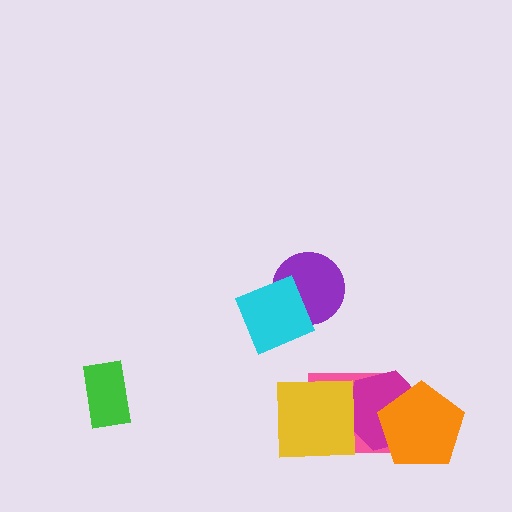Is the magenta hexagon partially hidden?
Yes, it is partially covered by another shape.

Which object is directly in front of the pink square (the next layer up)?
The magenta hexagon is directly in front of the pink square.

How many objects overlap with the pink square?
3 objects overlap with the pink square.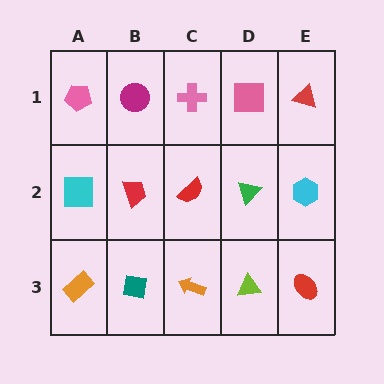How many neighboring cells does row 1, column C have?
3.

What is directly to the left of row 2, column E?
A green triangle.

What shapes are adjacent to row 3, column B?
A red trapezoid (row 2, column B), an orange rectangle (row 3, column A), an orange arrow (row 3, column C).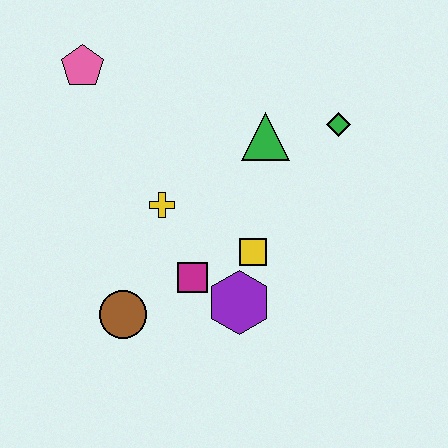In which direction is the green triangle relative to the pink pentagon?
The green triangle is to the right of the pink pentagon.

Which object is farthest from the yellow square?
The pink pentagon is farthest from the yellow square.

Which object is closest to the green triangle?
The green diamond is closest to the green triangle.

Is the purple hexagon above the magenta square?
No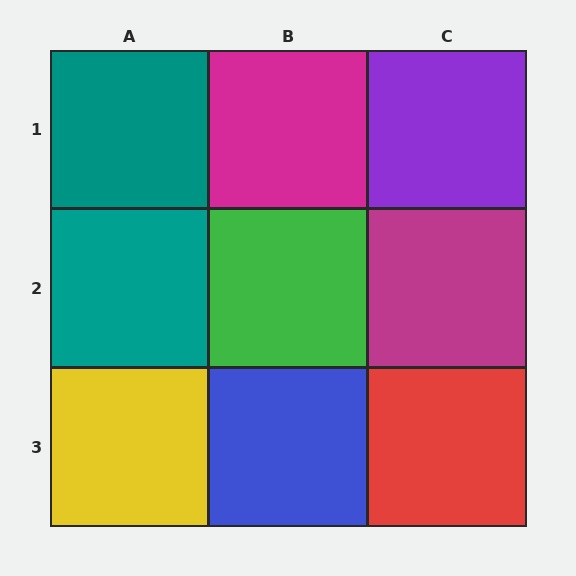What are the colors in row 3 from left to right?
Yellow, blue, red.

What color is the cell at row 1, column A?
Teal.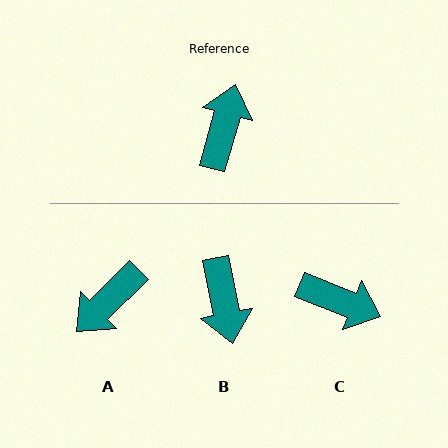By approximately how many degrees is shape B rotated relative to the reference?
Approximately 153 degrees clockwise.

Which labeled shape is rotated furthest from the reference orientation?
B, about 153 degrees away.